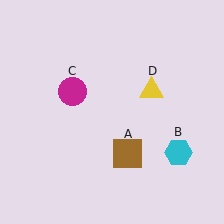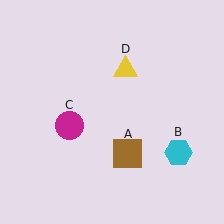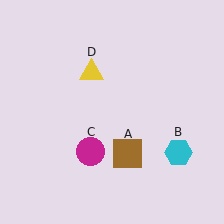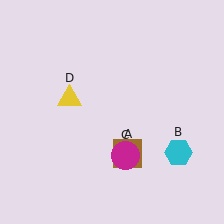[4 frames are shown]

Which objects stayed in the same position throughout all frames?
Brown square (object A) and cyan hexagon (object B) remained stationary.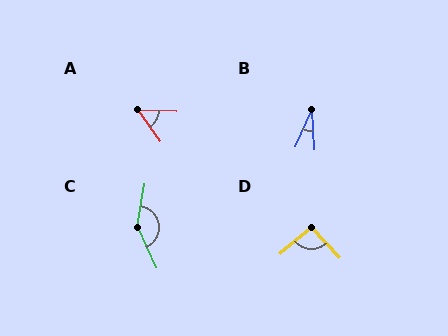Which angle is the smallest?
B, at approximately 27 degrees.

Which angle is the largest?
C, at approximately 145 degrees.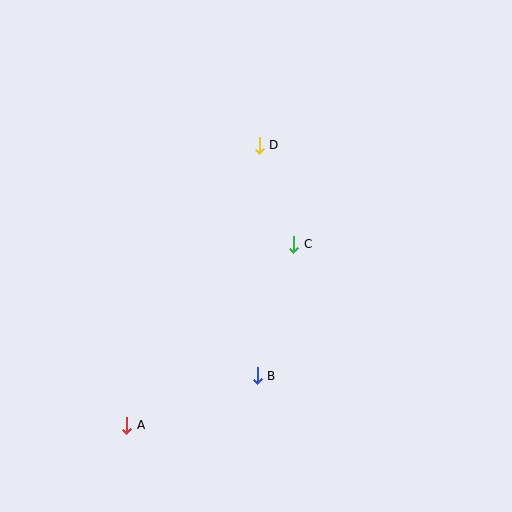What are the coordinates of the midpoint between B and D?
The midpoint between B and D is at (258, 260).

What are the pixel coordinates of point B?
Point B is at (257, 376).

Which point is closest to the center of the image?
Point C at (294, 244) is closest to the center.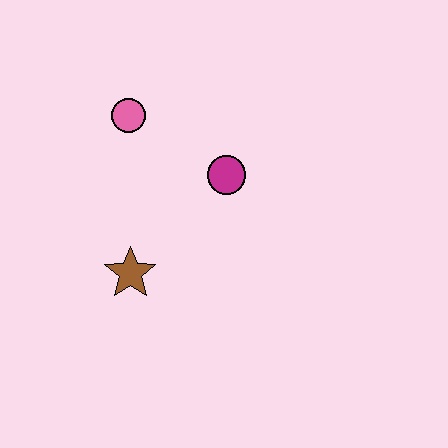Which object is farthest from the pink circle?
The brown star is farthest from the pink circle.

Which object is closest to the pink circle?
The magenta circle is closest to the pink circle.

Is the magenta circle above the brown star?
Yes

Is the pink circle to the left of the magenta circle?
Yes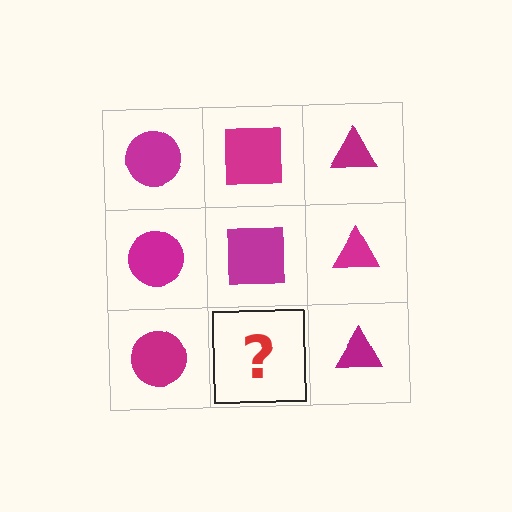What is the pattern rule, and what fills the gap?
The rule is that each column has a consistent shape. The gap should be filled with a magenta square.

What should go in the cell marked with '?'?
The missing cell should contain a magenta square.